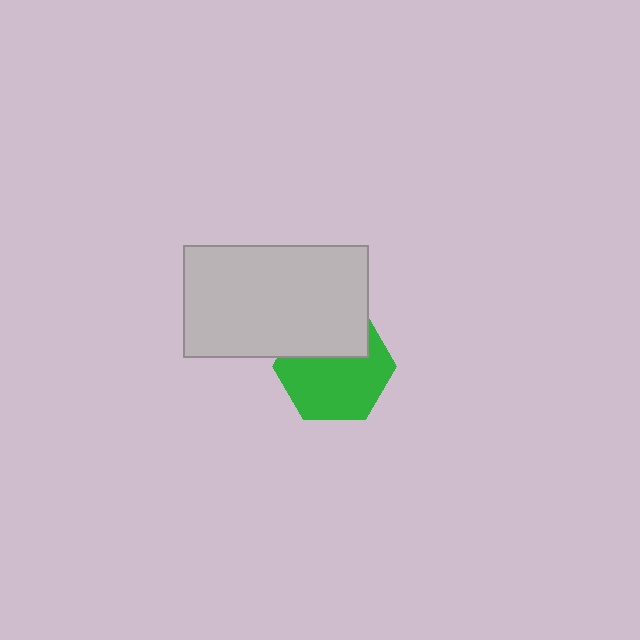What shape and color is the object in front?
The object in front is a light gray rectangle.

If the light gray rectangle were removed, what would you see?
You would see the complete green hexagon.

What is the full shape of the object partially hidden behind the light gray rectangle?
The partially hidden object is a green hexagon.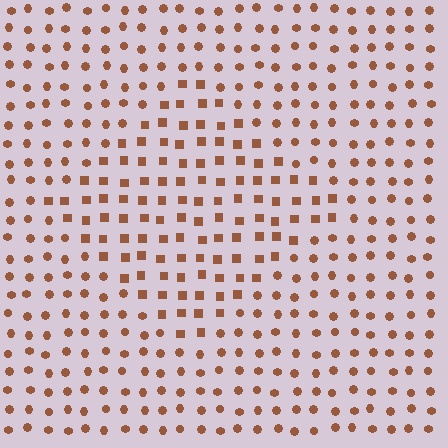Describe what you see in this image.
The image is filled with small brown elements arranged in a uniform grid. A diamond-shaped region contains squares, while the surrounding area contains circles. The boundary is defined purely by the change in element shape.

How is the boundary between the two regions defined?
The boundary is defined by a change in element shape: squares inside vs. circles outside. All elements share the same color and spacing.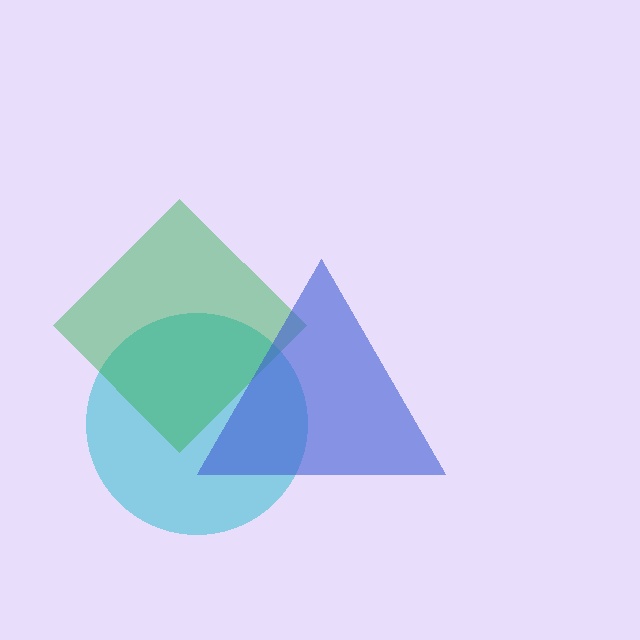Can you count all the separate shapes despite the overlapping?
Yes, there are 3 separate shapes.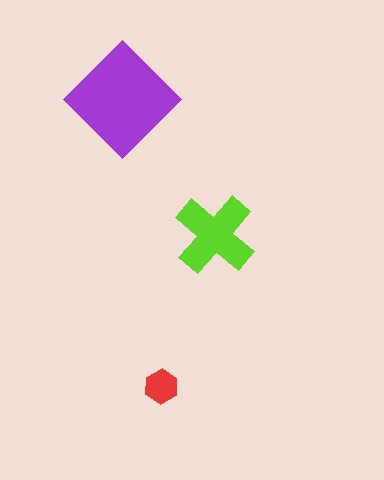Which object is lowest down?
The red hexagon is bottommost.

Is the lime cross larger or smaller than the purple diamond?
Smaller.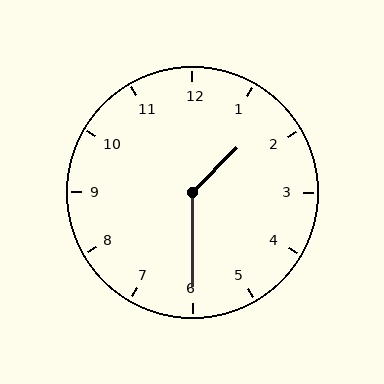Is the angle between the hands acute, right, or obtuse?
It is obtuse.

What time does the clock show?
1:30.